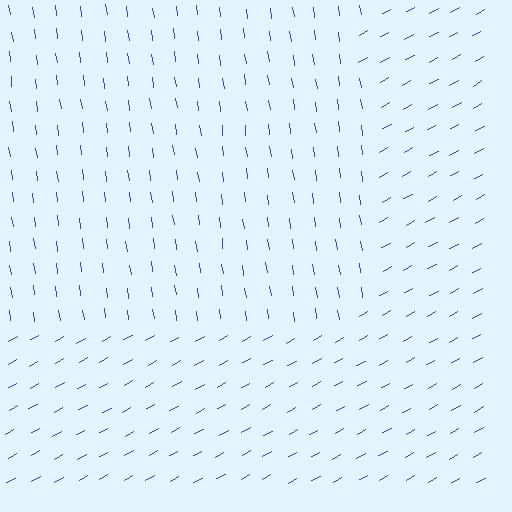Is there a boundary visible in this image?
Yes, there is a texture boundary formed by a change in line orientation.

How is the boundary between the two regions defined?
The boundary is defined purely by a change in line orientation (approximately 68 degrees difference). All lines are the same color and thickness.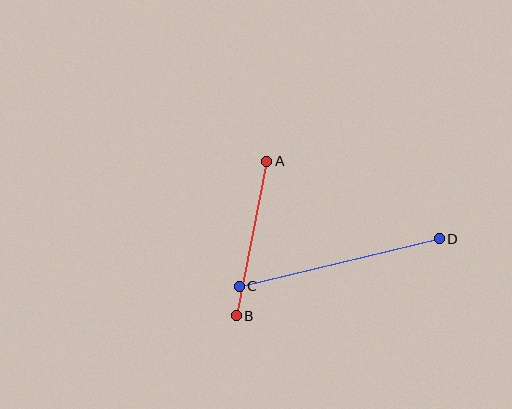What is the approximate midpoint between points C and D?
The midpoint is at approximately (339, 263) pixels.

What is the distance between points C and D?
The distance is approximately 205 pixels.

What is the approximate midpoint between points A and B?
The midpoint is at approximately (252, 238) pixels.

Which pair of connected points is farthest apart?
Points C and D are farthest apart.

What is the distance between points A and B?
The distance is approximately 158 pixels.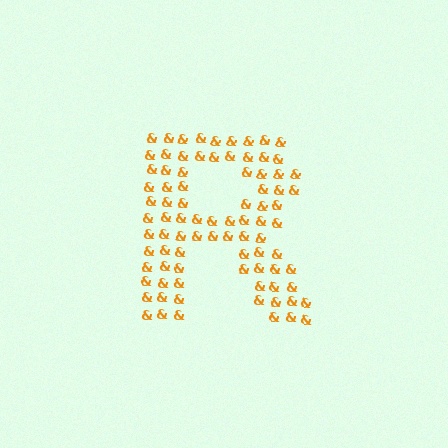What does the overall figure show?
The overall figure shows the letter R.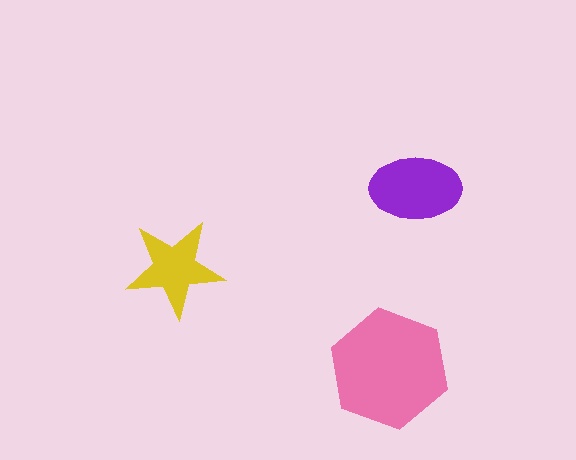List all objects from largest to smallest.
The pink hexagon, the purple ellipse, the yellow star.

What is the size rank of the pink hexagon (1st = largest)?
1st.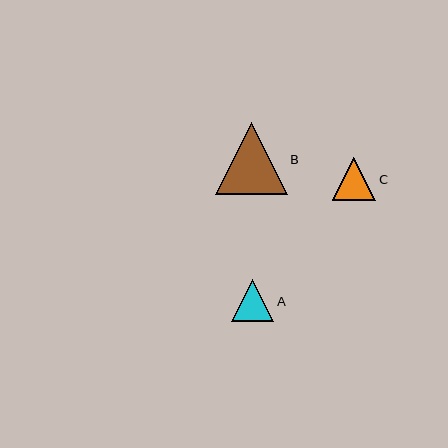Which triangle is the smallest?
Triangle A is the smallest with a size of approximately 42 pixels.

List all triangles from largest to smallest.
From largest to smallest: B, C, A.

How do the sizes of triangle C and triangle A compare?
Triangle C and triangle A are approximately the same size.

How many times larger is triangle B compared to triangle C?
Triangle B is approximately 1.7 times the size of triangle C.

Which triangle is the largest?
Triangle B is the largest with a size of approximately 72 pixels.